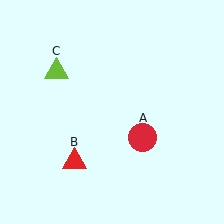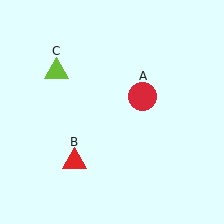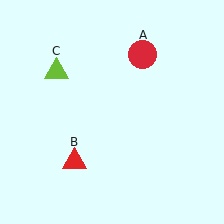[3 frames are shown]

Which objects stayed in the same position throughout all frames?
Red triangle (object B) and lime triangle (object C) remained stationary.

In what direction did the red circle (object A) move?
The red circle (object A) moved up.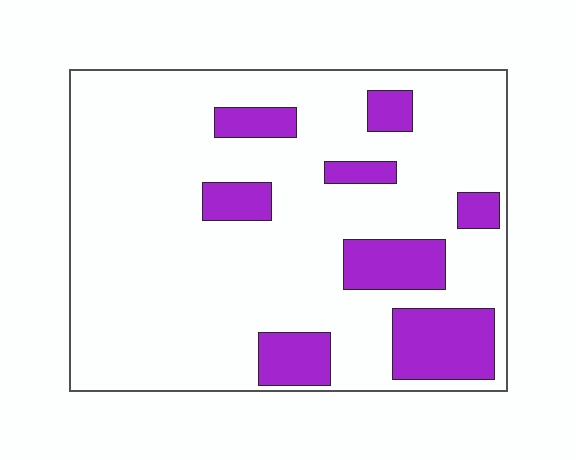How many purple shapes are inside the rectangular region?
8.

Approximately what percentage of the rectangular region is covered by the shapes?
Approximately 20%.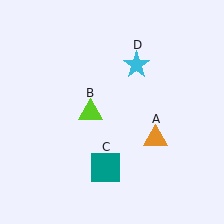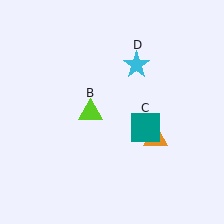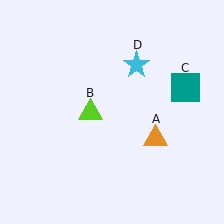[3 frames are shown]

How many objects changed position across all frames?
1 object changed position: teal square (object C).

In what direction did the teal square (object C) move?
The teal square (object C) moved up and to the right.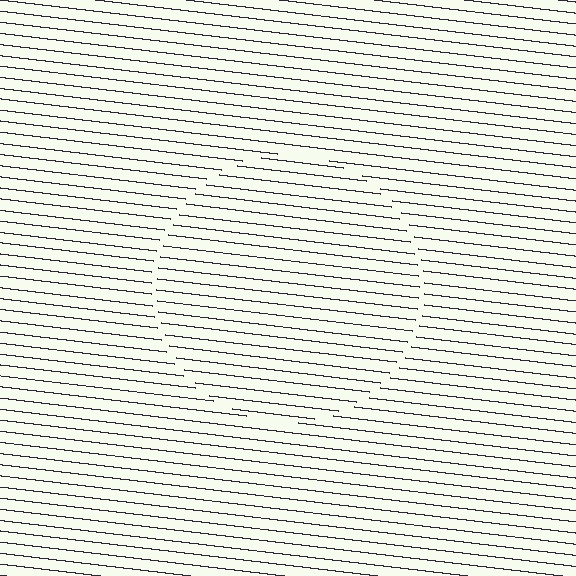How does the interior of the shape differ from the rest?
The interior of the shape contains the same grating, shifted by half a period — the contour is defined by the phase discontinuity where line-ends from the inner and outer gratings abut.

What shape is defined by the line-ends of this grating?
An illusory circle. The interior of the shape contains the same grating, shifted by half a period — the contour is defined by the phase discontinuity where line-ends from the inner and outer gratings abut.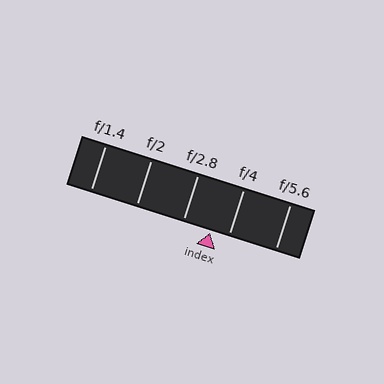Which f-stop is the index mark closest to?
The index mark is closest to f/4.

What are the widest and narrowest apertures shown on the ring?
The widest aperture shown is f/1.4 and the narrowest is f/5.6.